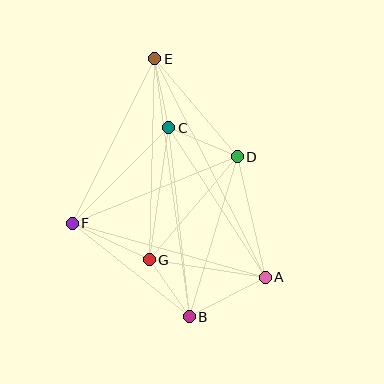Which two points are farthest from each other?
Points B and E are farthest from each other.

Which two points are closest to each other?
Points B and G are closest to each other.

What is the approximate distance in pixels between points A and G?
The distance between A and G is approximately 117 pixels.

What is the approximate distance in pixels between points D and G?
The distance between D and G is approximately 135 pixels.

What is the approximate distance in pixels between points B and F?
The distance between B and F is approximately 150 pixels.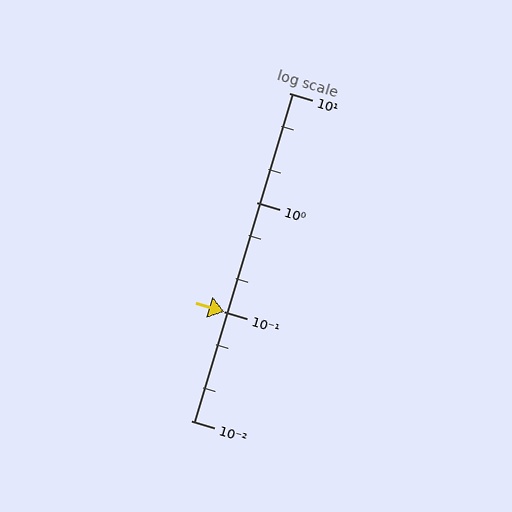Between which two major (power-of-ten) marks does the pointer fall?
The pointer is between 0.1 and 1.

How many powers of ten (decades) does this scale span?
The scale spans 3 decades, from 0.01 to 10.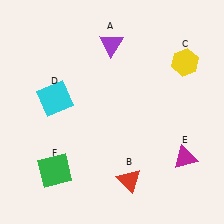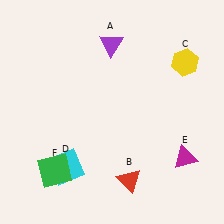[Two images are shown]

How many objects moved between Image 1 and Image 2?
1 object moved between the two images.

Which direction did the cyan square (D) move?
The cyan square (D) moved down.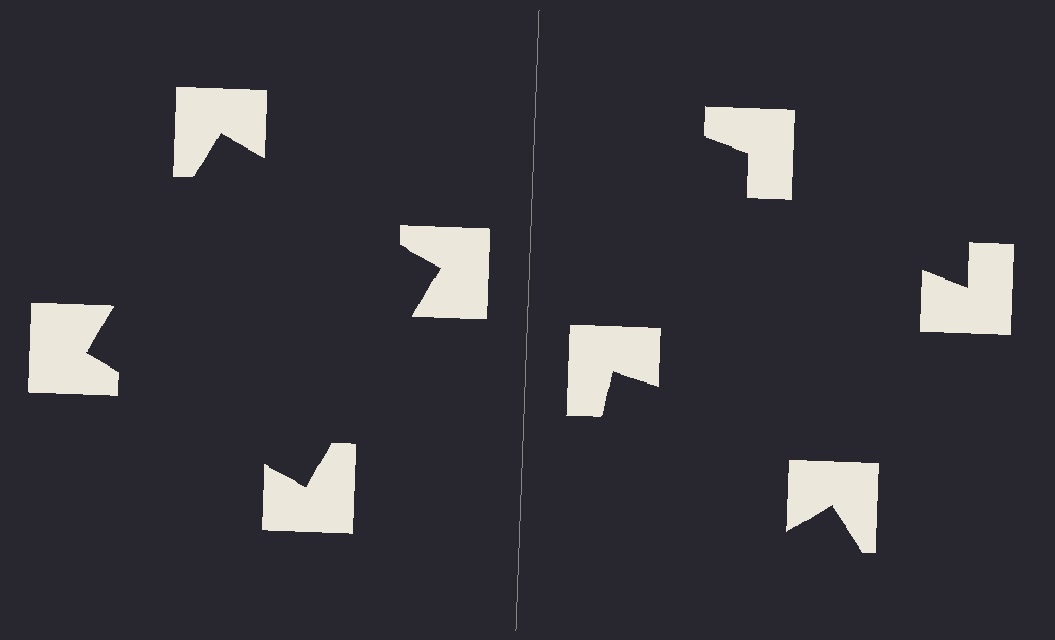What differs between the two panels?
The notched squares are positioned identically on both sides; only the wedge orientations differ. On the left they align to a square; on the right they are misaligned.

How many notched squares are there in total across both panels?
8 — 4 on each side.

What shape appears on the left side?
An illusory square.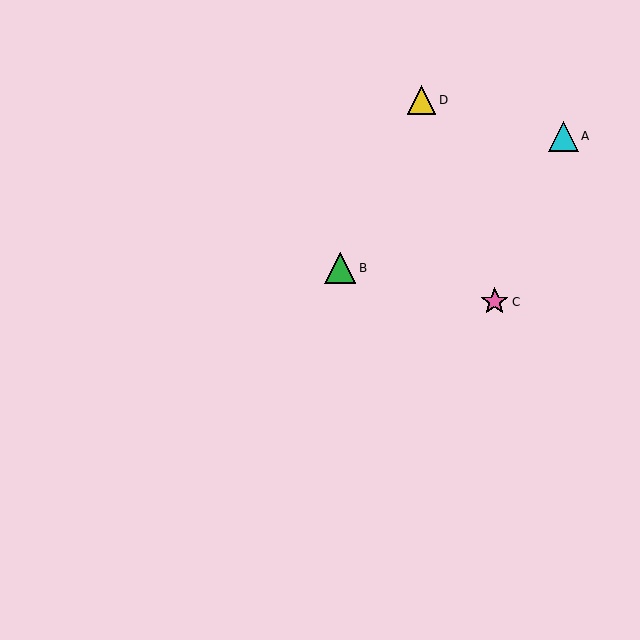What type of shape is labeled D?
Shape D is a yellow triangle.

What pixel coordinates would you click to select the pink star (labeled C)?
Click at (495, 302) to select the pink star C.